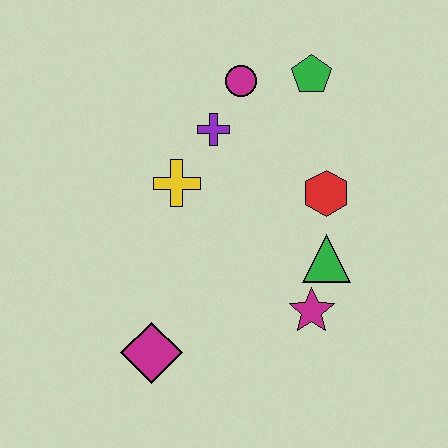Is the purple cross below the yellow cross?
No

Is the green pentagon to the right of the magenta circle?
Yes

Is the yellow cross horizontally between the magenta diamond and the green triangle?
Yes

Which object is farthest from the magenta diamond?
The green pentagon is farthest from the magenta diamond.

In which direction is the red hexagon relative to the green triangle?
The red hexagon is above the green triangle.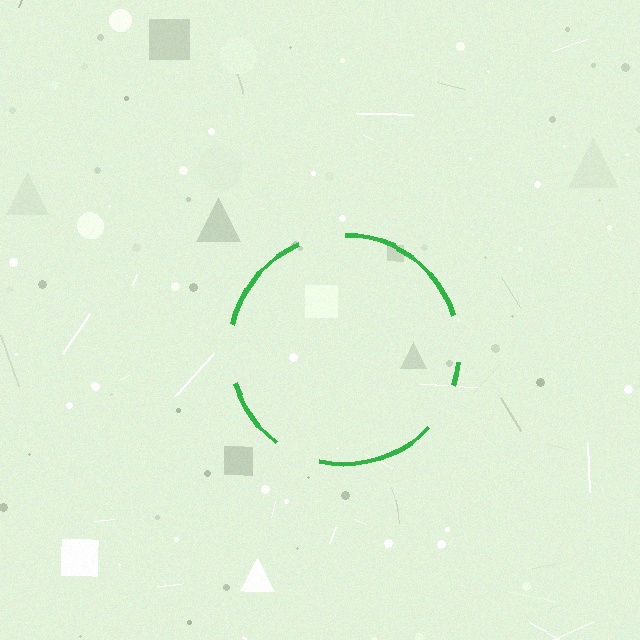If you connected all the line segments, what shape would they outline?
They would outline a circle.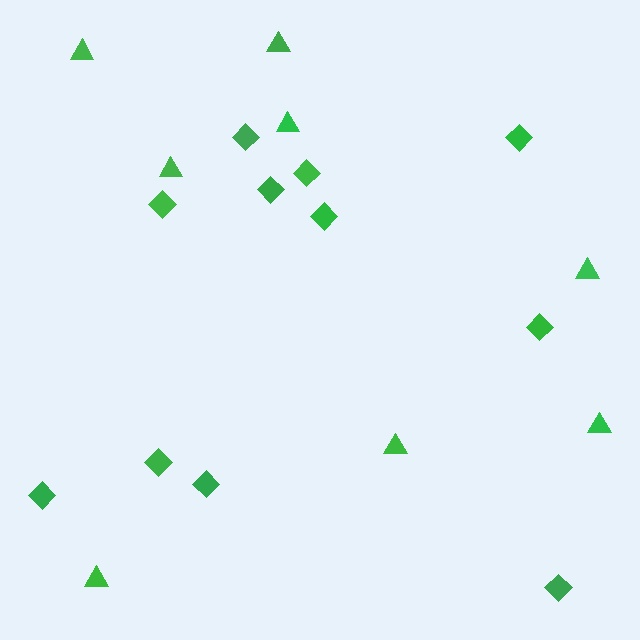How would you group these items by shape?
There are 2 groups: one group of triangles (8) and one group of diamonds (11).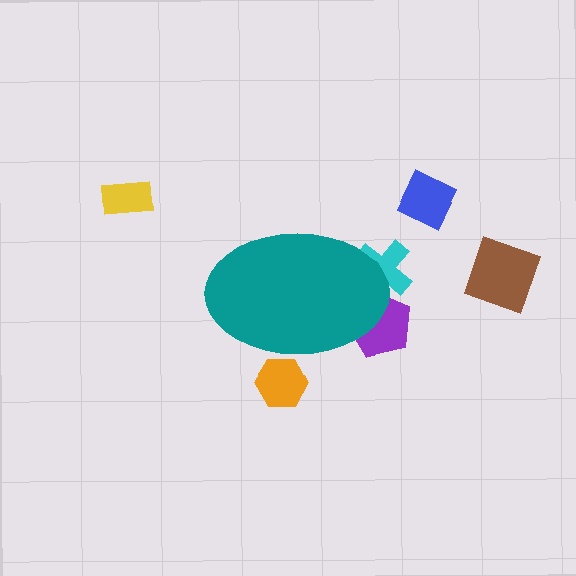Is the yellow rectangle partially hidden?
No, the yellow rectangle is fully visible.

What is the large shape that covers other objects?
A teal ellipse.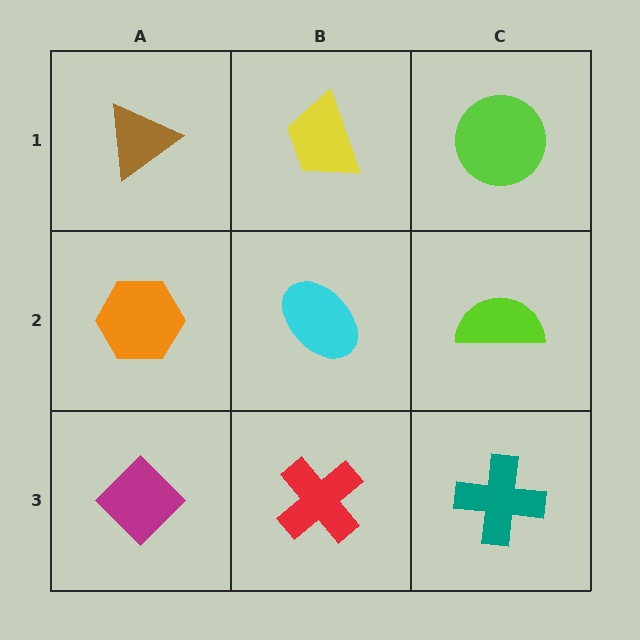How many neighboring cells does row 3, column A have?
2.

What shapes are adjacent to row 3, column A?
An orange hexagon (row 2, column A), a red cross (row 3, column B).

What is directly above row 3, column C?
A lime semicircle.